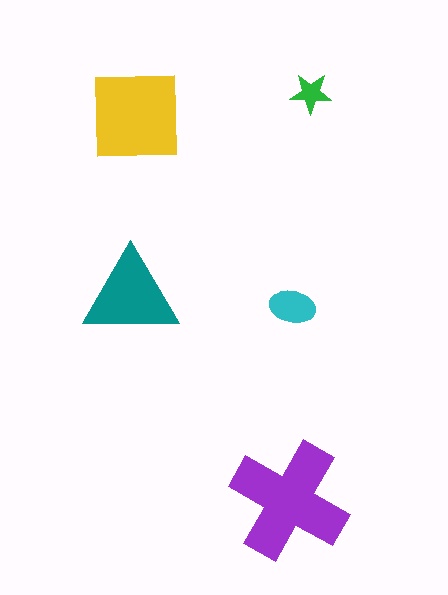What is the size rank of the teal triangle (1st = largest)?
3rd.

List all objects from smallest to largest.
The green star, the cyan ellipse, the teal triangle, the yellow square, the purple cross.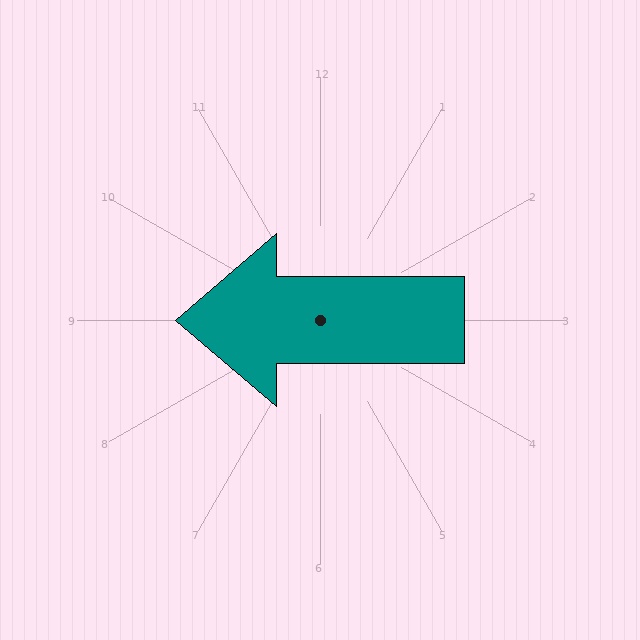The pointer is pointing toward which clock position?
Roughly 9 o'clock.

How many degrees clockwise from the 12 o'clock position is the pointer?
Approximately 270 degrees.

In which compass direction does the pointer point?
West.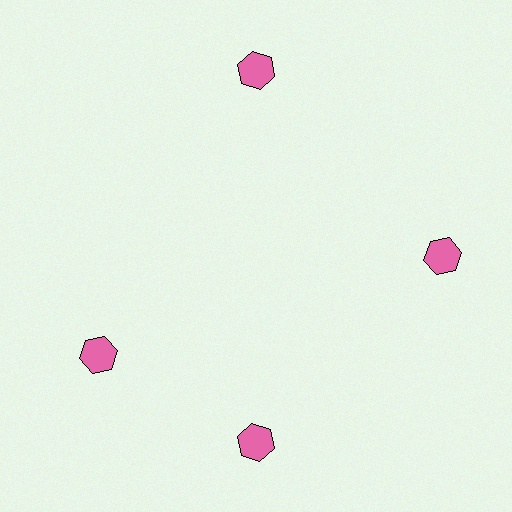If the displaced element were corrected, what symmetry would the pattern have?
It would have 4-fold rotational symmetry — the pattern would map onto itself every 90 degrees.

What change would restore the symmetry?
The symmetry would be restored by rotating it back into even spacing with its neighbors so that all 4 hexagons sit at equal angles and equal distance from the center.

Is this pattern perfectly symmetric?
No. The 4 pink hexagons are arranged in a ring, but one element near the 9 o'clock position is rotated out of alignment along the ring, breaking the 4-fold rotational symmetry.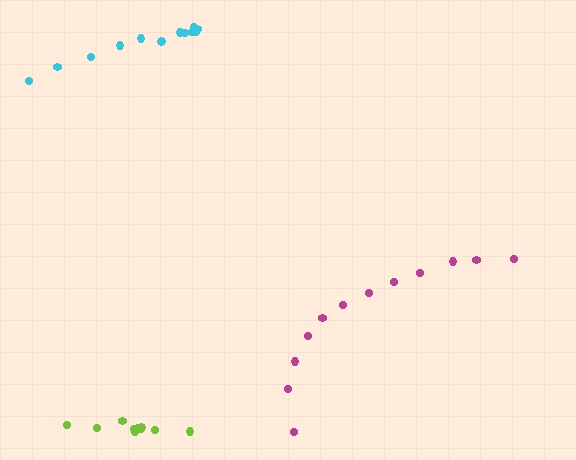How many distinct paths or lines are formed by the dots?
There are 3 distinct paths.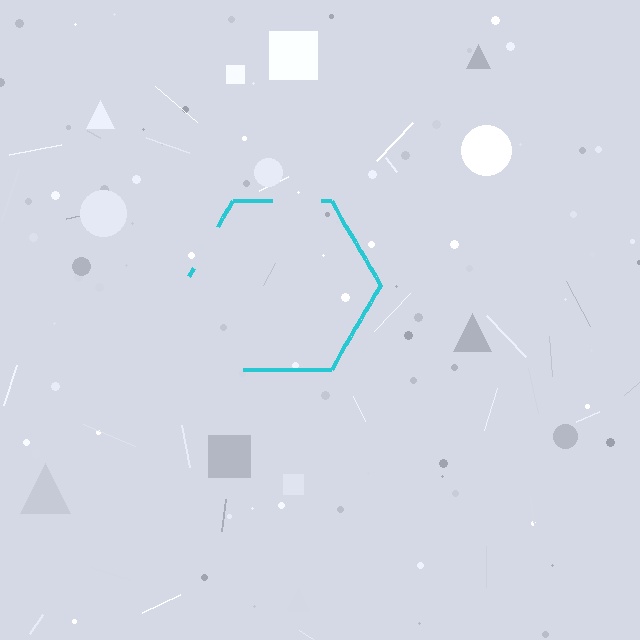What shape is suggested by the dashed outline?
The dashed outline suggests a hexagon.